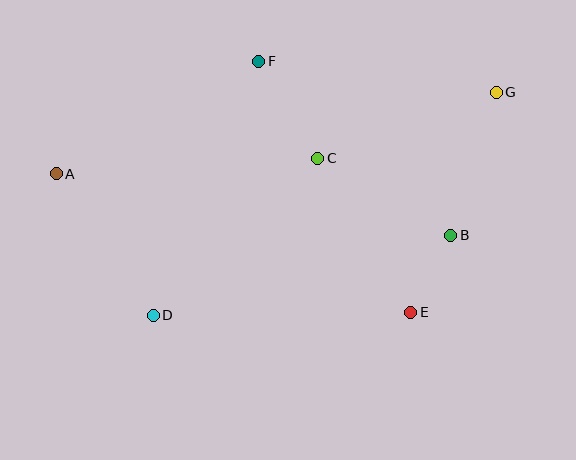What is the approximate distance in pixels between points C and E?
The distance between C and E is approximately 180 pixels.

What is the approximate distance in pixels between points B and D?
The distance between B and D is approximately 308 pixels.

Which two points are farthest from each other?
Points A and G are farthest from each other.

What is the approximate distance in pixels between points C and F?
The distance between C and F is approximately 114 pixels.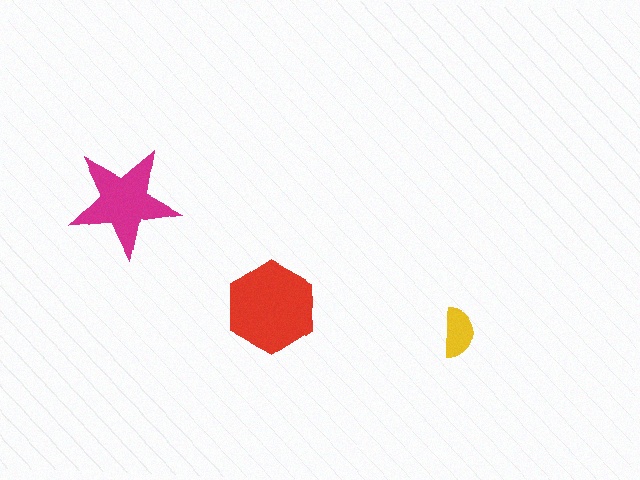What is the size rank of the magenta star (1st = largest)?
2nd.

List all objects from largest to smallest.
The red hexagon, the magenta star, the yellow semicircle.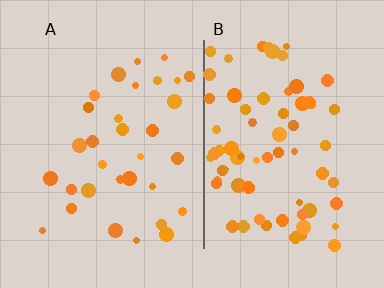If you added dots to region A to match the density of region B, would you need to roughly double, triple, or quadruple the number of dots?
Approximately double.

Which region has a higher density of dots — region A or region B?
B (the right).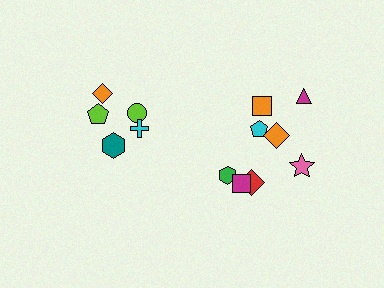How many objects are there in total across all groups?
There are 13 objects.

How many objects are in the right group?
There are 8 objects.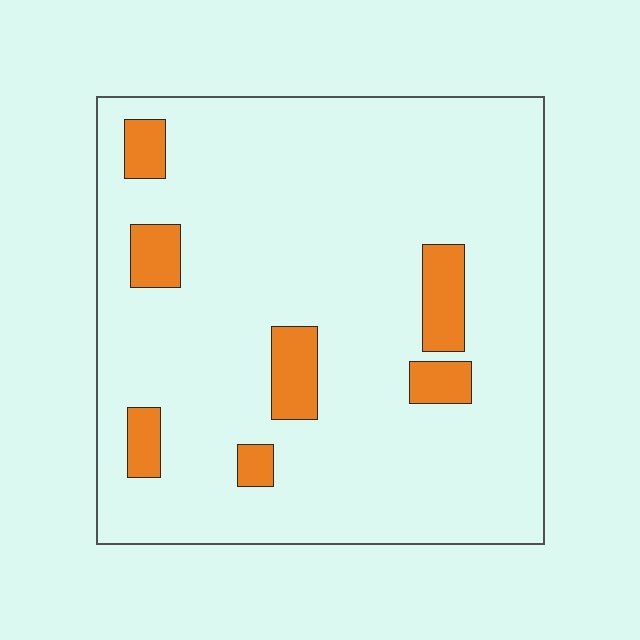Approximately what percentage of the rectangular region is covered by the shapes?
Approximately 10%.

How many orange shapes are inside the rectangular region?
7.